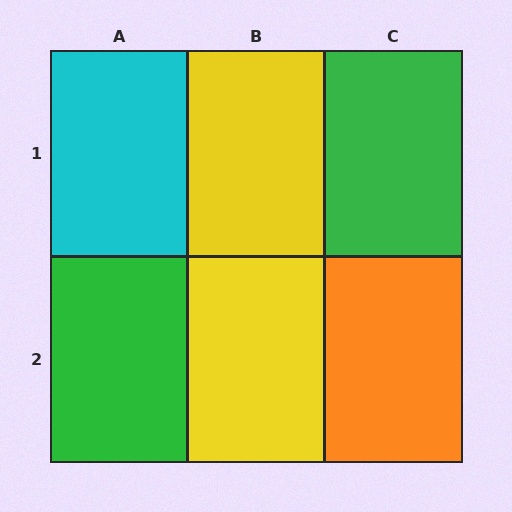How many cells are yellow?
2 cells are yellow.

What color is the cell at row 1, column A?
Cyan.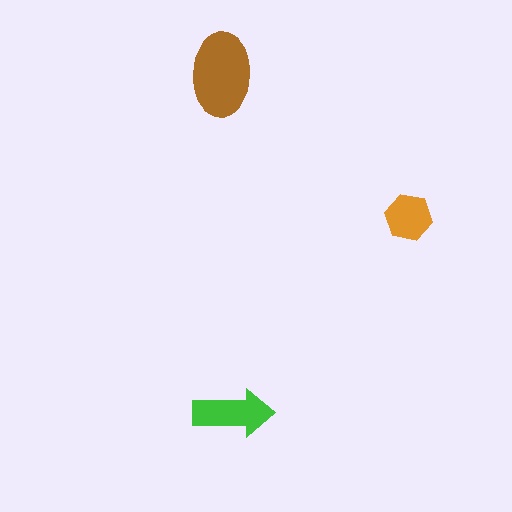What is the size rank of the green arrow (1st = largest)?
2nd.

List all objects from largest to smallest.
The brown ellipse, the green arrow, the orange hexagon.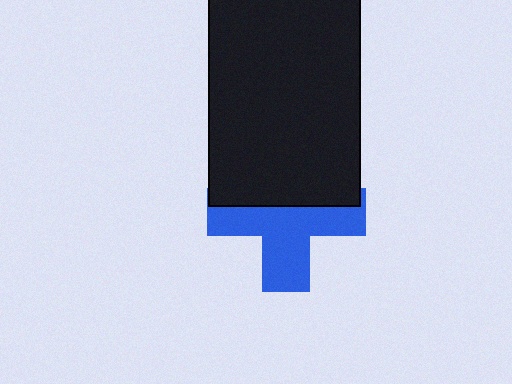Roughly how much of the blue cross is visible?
About half of it is visible (roughly 56%).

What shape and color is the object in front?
The object in front is a black rectangle.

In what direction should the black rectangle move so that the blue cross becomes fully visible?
The black rectangle should move up. That is the shortest direction to clear the overlap and leave the blue cross fully visible.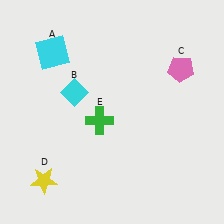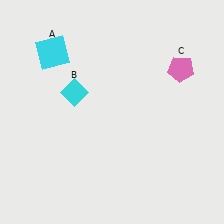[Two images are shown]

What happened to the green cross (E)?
The green cross (E) was removed in Image 2. It was in the bottom-left area of Image 1.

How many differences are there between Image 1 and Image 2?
There are 2 differences between the two images.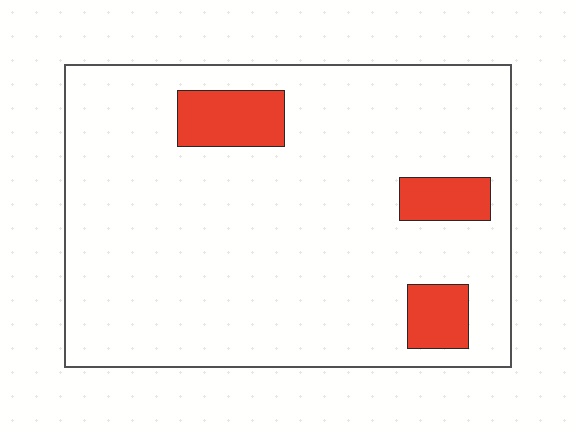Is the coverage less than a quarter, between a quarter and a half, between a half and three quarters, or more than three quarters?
Less than a quarter.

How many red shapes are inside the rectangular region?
3.